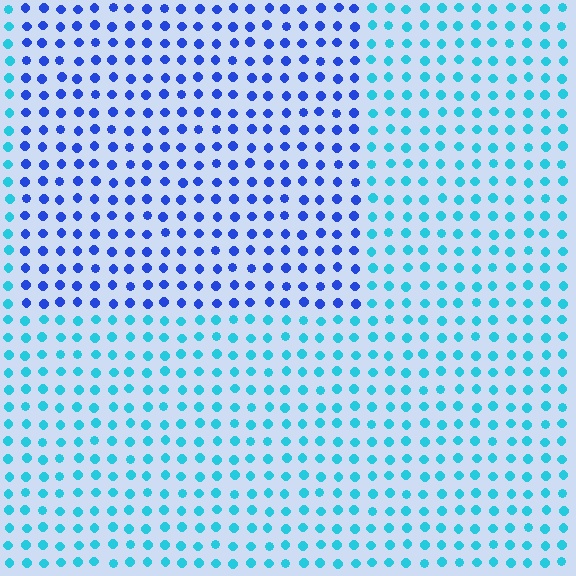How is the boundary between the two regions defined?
The boundary is defined purely by a slight shift in hue (about 43 degrees). Spacing, size, and orientation are identical on both sides.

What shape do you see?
I see a rectangle.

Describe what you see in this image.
The image is filled with small cyan elements in a uniform arrangement. A rectangle-shaped region is visible where the elements are tinted to a slightly different hue, forming a subtle color boundary.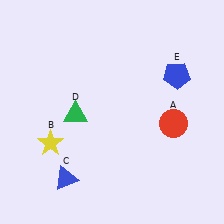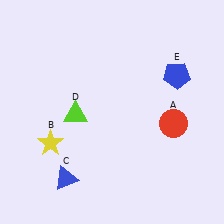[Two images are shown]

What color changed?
The triangle (D) changed from green in Image 1 to lime in Image 2.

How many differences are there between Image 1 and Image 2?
There is 1 difference between the two images.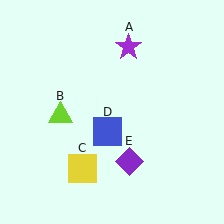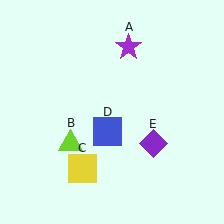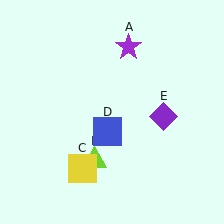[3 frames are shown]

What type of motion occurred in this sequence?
The lime triangle (object B), purple diamond (object E) rotated counterclockwise around the center of the scene.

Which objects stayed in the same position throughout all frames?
Purple star (object A) and yellow square (object C) and blue square (object D) remained stationary.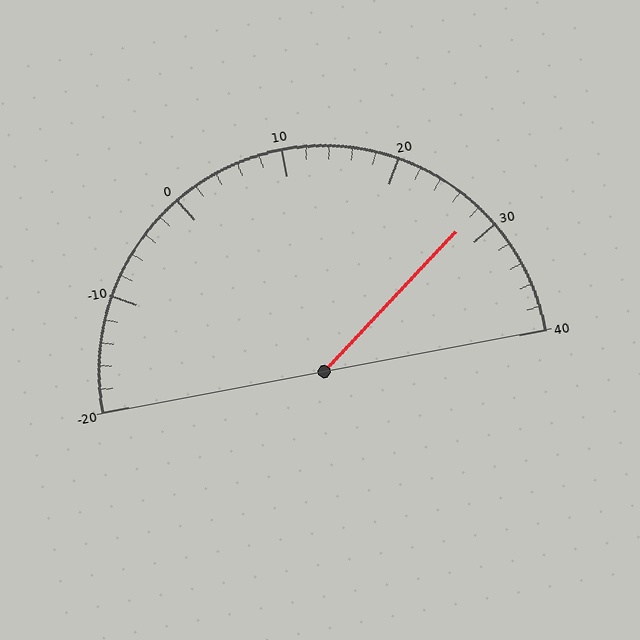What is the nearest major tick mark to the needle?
The nearest major tick mark is 30.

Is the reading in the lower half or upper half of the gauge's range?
The reading is in the upper half of the range (-20 to 40).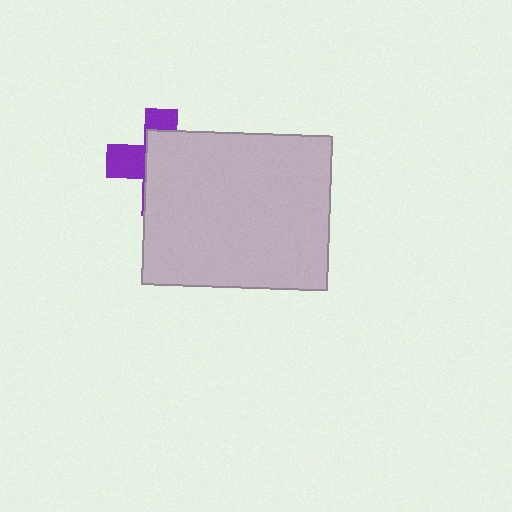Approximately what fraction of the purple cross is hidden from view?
Roughly 65% of the purple cross is hidden behind the light gray rectangle.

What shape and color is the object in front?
The object in front is a light gray rectangle.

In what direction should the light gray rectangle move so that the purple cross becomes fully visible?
The light gray rectangle should move right. That is the shortest direction to clear the overlap and leave the purple cross fully visible.